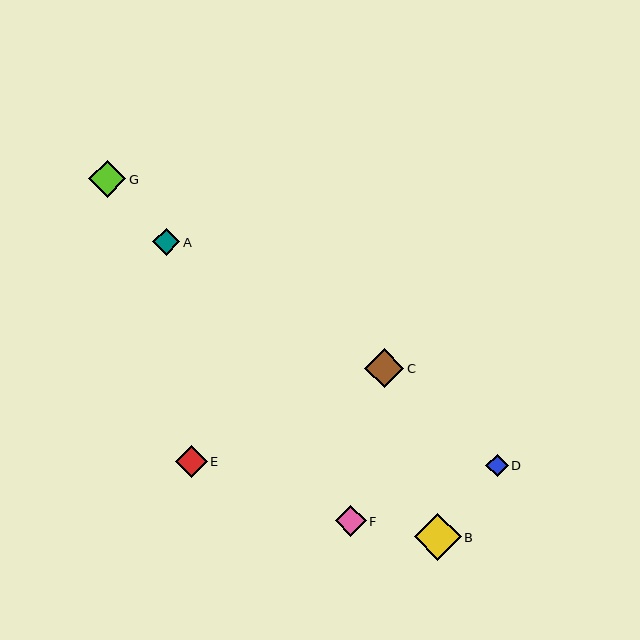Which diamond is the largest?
Diamond B is the largest with a size of approximately 47 pixels.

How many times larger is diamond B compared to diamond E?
Diamond B is approximately 1.5 times the size of diamond E.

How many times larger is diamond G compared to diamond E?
Diamond G is approximately 1.2 times the size of diamond E.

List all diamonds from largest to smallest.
From largest to smallest: B, C, G, E, F, A, D.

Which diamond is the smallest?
Diamond D is the smallest with a size of approximately 23 pixels.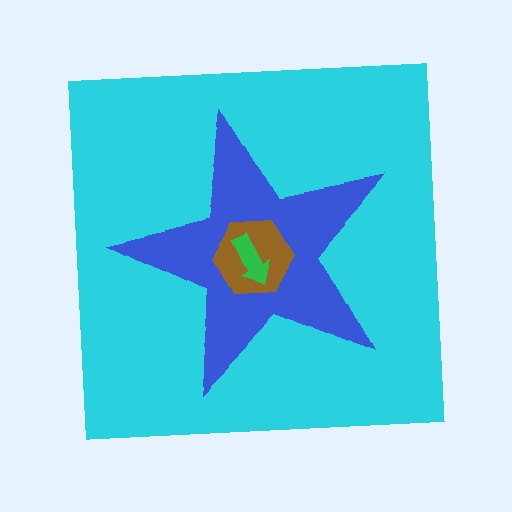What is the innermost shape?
The green arrow.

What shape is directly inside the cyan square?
The blue star.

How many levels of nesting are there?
4.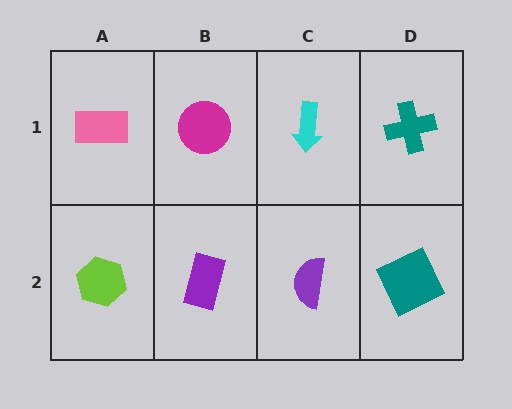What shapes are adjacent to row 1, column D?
A teal square (row 2, column D), a cyan arrow (row 1, column C).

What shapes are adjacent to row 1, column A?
A lime hexagon (row 2, column A), a magenta circle (row 1, column B).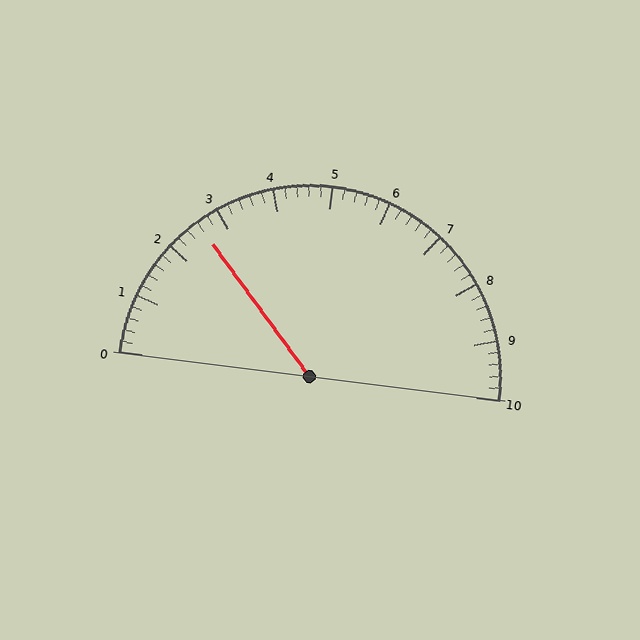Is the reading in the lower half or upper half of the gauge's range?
The reading is in the lower half of the range (0 to 10).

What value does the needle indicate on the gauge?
The needle indicates approximately 2.6.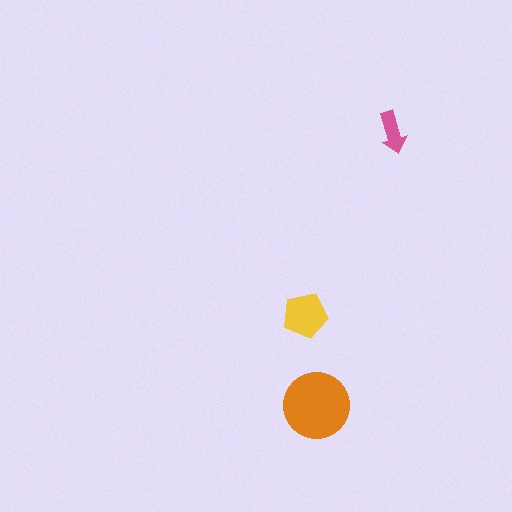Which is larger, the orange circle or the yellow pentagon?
The orange circle.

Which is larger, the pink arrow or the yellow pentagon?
The yellow pentagon.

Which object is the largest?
The orange circle.